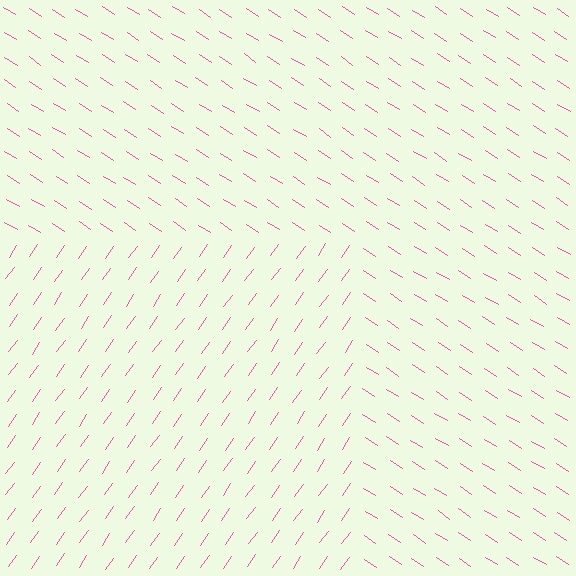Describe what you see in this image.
The image is filled with small pink line segments. A rectangle region in the image has lines oriented differently from the surrounding lines, creating a visible texture boundary.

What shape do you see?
I see a rectangle.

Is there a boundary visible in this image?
Yes, there is a texture boundary formed by a change in line orientation.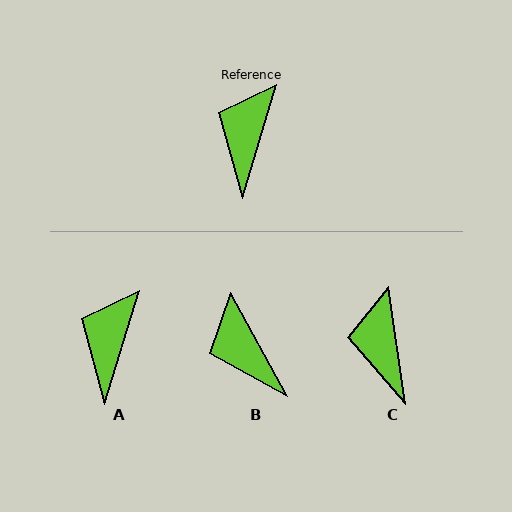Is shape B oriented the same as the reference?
No, it is off by about 45 degrees.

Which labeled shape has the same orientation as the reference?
A.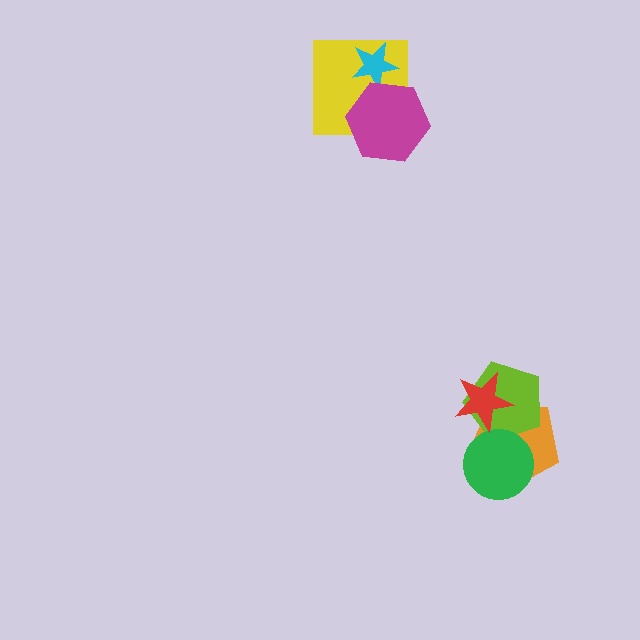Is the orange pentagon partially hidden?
Yes, it is partially covered by another shape.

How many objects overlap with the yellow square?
2 objects overlap with the yellow square.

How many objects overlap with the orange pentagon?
3 objects overlap with the orange pentagon.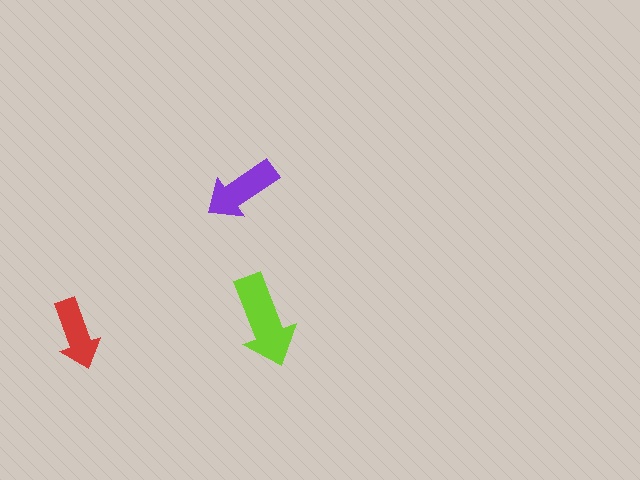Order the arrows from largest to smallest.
the lime one, the purple one, the red one.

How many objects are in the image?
There are 3 objects in the image.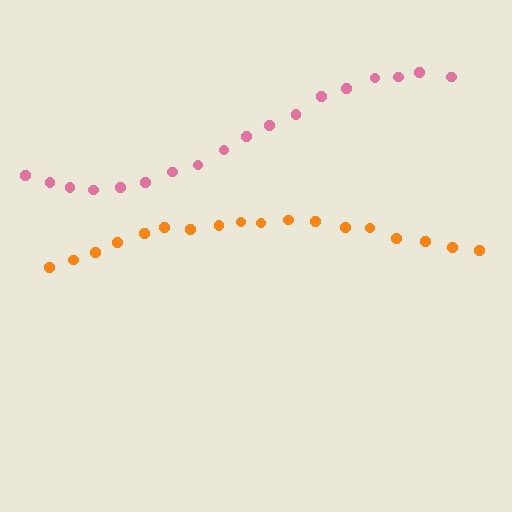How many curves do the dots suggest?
There are 2 distinct paths.